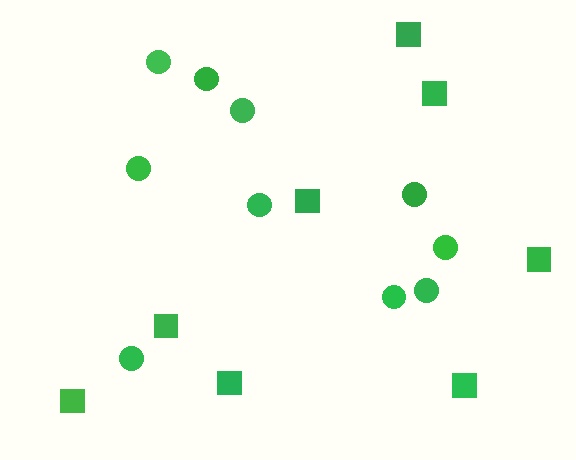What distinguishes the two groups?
There are 2 groups: one group of squares (8) and one group of circles (10).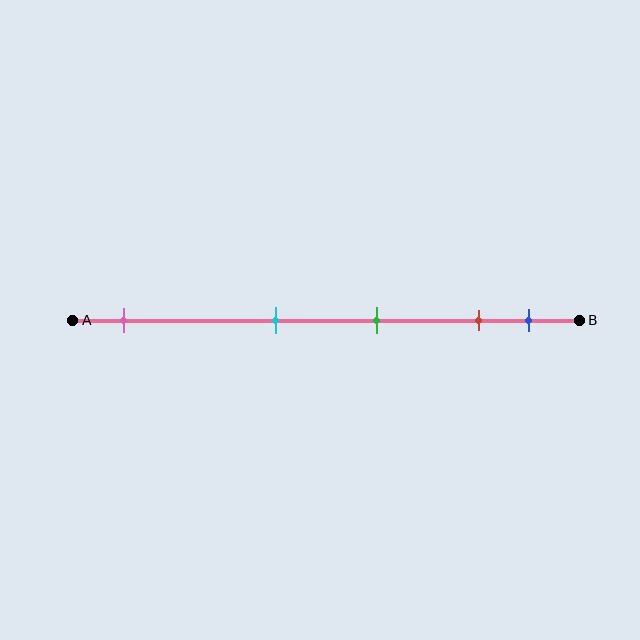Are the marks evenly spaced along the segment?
No, the marks are not evenly spaced.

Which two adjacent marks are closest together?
The red and blue marks are the closest adjacent pair.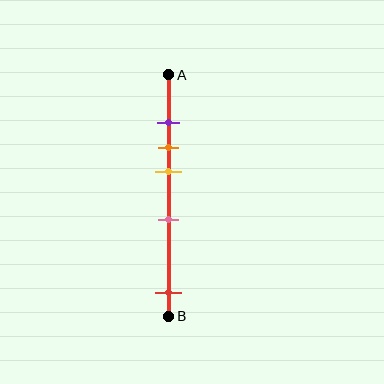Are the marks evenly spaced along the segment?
No, the marks are not evenly spaced.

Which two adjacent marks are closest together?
The purple and orange marks are the closest adjacent pair.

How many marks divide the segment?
There are 5 marks dividing the segment.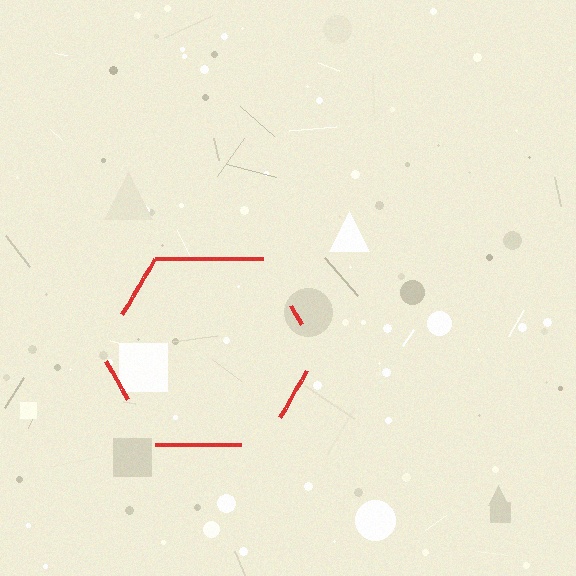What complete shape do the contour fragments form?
The contour fragments form a hexagon.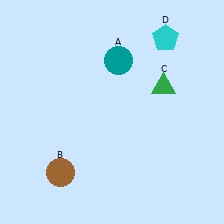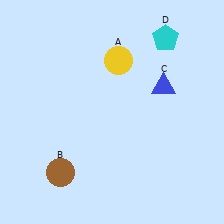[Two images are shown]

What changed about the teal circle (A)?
In Image 1, A is teal. In Image 2, it changed to yellow.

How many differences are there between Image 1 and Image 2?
There are 2 differences between the two images.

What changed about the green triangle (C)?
In Image 1, C is green. In Image 2, it changed to blue.